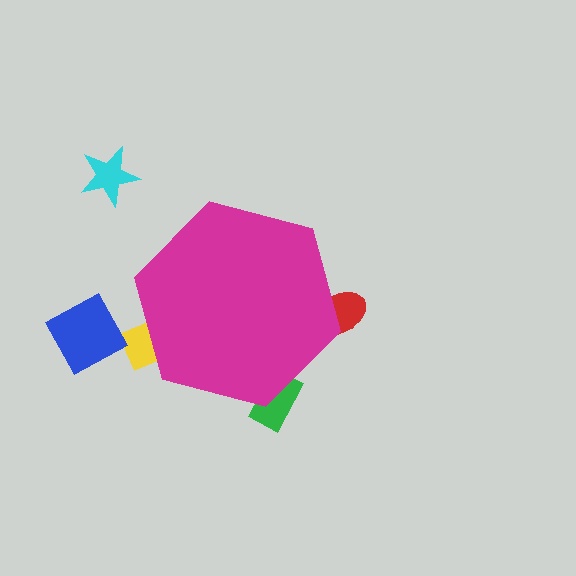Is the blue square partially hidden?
No, the blue square is fully visible.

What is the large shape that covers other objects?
A magenta hexagon.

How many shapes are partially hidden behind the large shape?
3 shapes are partially hidden.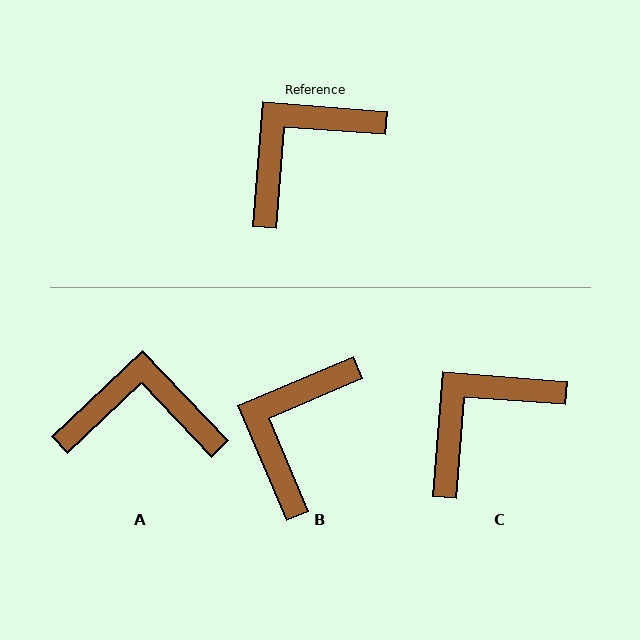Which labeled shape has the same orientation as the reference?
C.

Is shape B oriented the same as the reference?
No, it is off by about 27 degrees.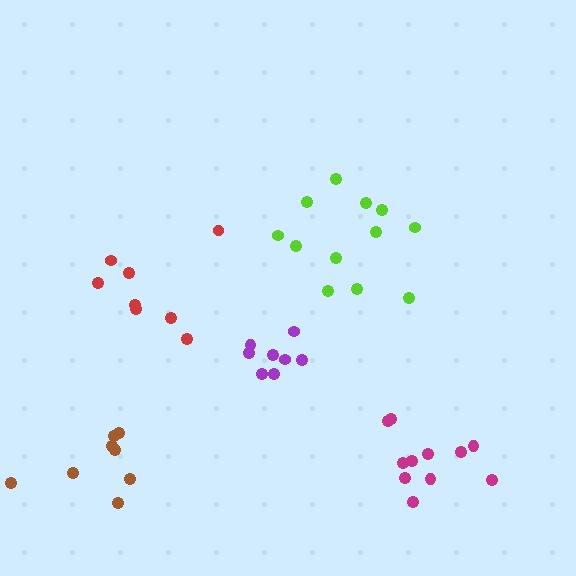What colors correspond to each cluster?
The clusters are colored: purple, magenta, lime, red, brown.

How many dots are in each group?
Group 1: 8 dots, Group 2: 11 dots, Group 3: 12 dots, Group 4: 8 dots, Group 5: 8 dots (47 total).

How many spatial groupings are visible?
There are 5 spatial groupings.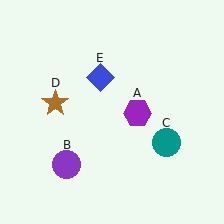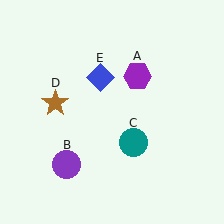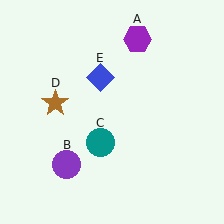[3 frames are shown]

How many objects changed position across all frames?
2 objects changed position: purple hexagon (object A), teal circle (object C).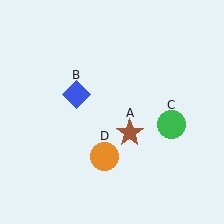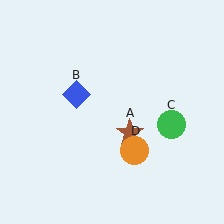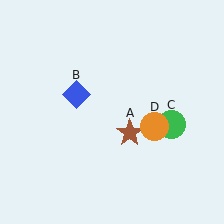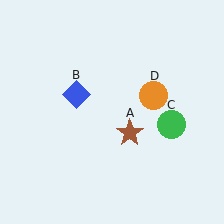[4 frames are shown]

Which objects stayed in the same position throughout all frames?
Brown star (object A) and blue diamond (object B) and green circle (object C) remained stationary.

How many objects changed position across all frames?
1 object changed position: orange circle (object D).